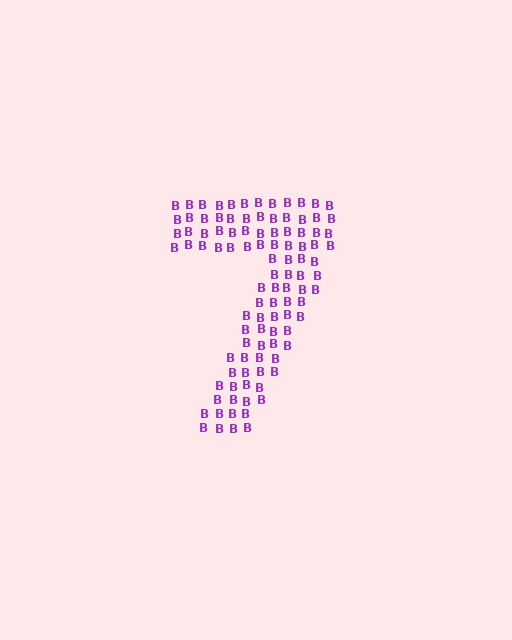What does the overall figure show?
The overall figure shows the digit 7.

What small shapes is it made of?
It is made of small letter B's.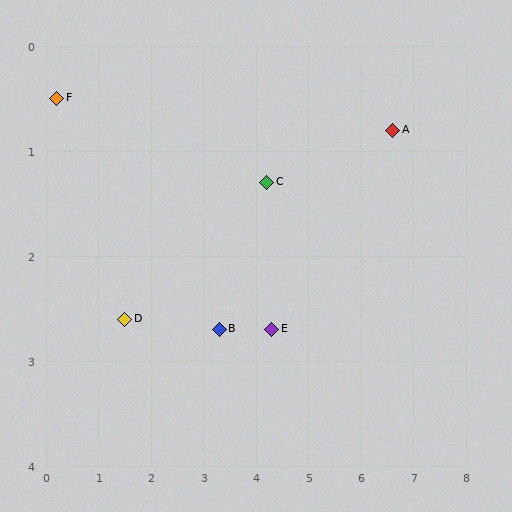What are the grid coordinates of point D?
Point D is at approximately (1.5, 2.6).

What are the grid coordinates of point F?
Point F is at approximately (0.2, 0.5).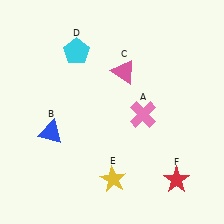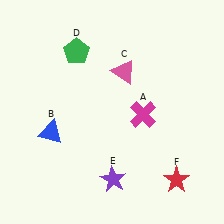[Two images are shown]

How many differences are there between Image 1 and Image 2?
There are 3 differences between the two images.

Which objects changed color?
A changed from pink to magenta. D changed from cyan to green. E changed from yellow to purple.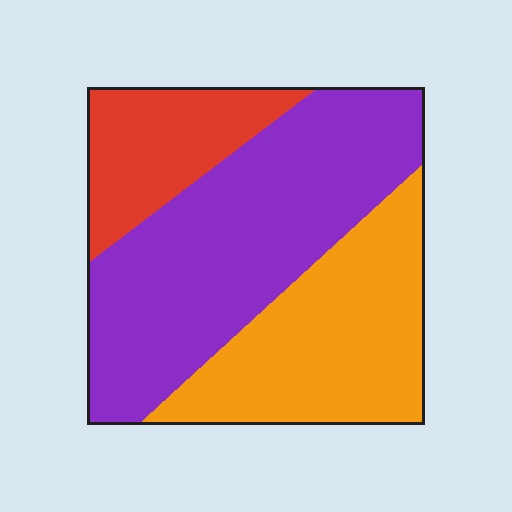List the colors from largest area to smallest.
From largest to smallest: purple, orange, red.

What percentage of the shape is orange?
Orange takes up about one third (1/3) of the shape.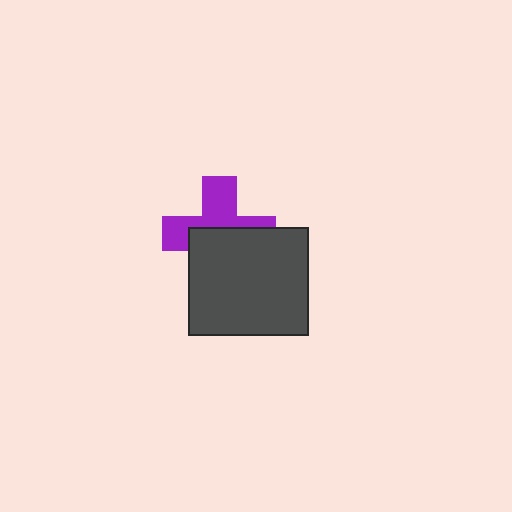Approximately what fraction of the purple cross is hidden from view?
Roughly 50% of the purple cross is hidden behind the dark gray rectangle.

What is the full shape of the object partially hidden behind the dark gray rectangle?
The partially hidden object is a purple cross.